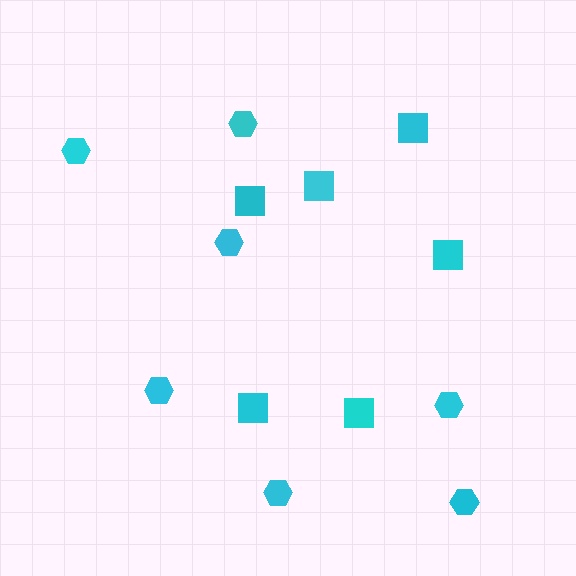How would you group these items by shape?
There are 2 groups: one group of squares (6) and one group of hexagons (7).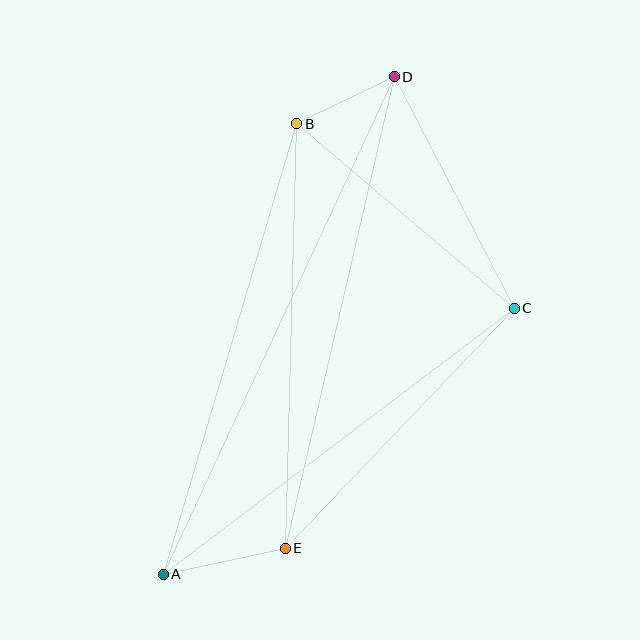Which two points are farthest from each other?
Points A and D are farthest from each other.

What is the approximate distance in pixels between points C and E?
The distance between C and E is approximately 332 pixels.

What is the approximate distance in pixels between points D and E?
The distance between D and E is approximately 484 pixels.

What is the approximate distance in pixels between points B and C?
The distance between B and C is approximately 285 pixels.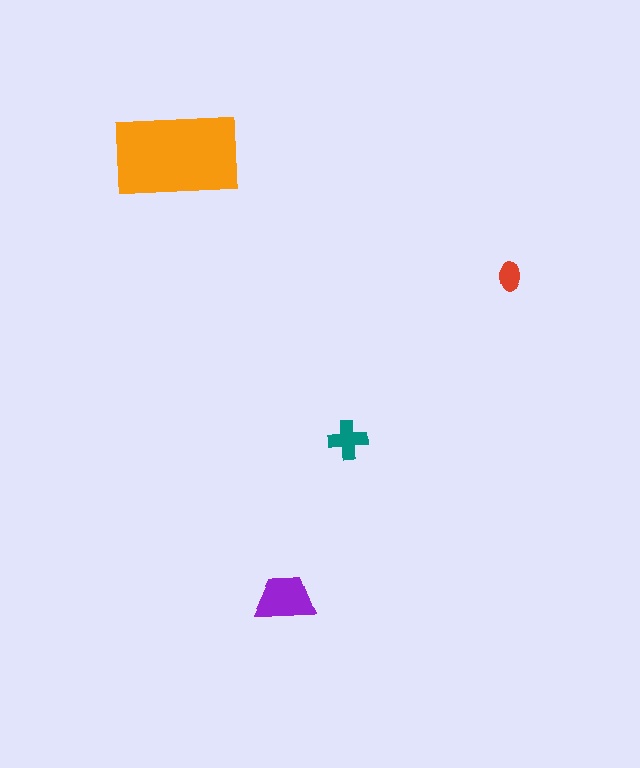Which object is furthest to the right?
The red ellipse is rightmost.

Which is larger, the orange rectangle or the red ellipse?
The orange rectangle.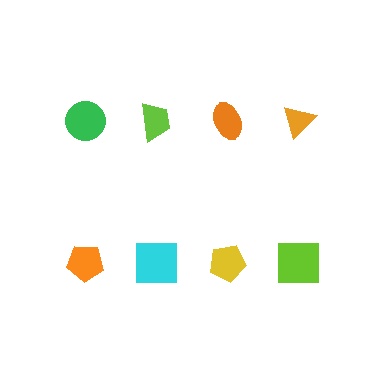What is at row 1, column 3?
An orange ellipse.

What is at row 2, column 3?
A yellow pentagon.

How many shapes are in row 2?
4 shapes.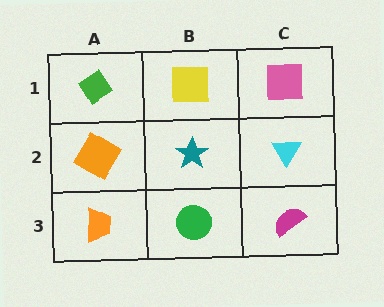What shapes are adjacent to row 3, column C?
A cyan triangle (row 2, column C), a green circle (row 3, column B).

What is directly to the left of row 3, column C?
A green circle.